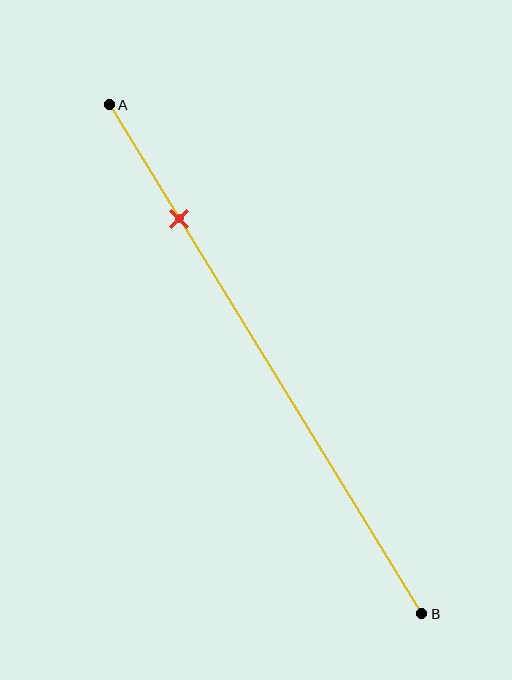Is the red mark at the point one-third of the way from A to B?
No, the mark is at about 20% from A, not at the 33% one-third point.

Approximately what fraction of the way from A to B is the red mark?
The red mark is approximately 20% of the way from A to B.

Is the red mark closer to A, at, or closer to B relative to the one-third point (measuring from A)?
The red mark is closer to point A than the one-third point of segment AB.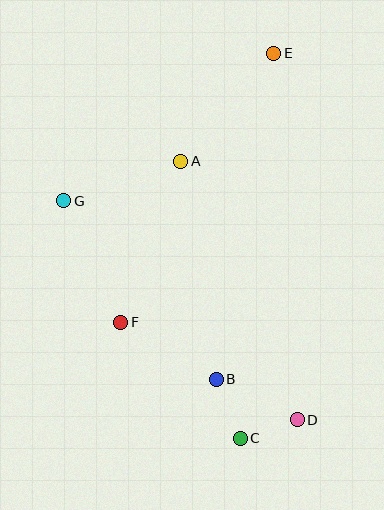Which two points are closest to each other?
Points C and D are closest to each other.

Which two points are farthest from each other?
Points C and E are farthest from each other.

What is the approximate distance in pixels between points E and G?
The distance between E and G is approximately 257 pixels.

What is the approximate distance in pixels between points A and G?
The distance between A and G is approximately 123 pixels.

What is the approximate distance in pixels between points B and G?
The distance between B and G is approximately 235 pixels.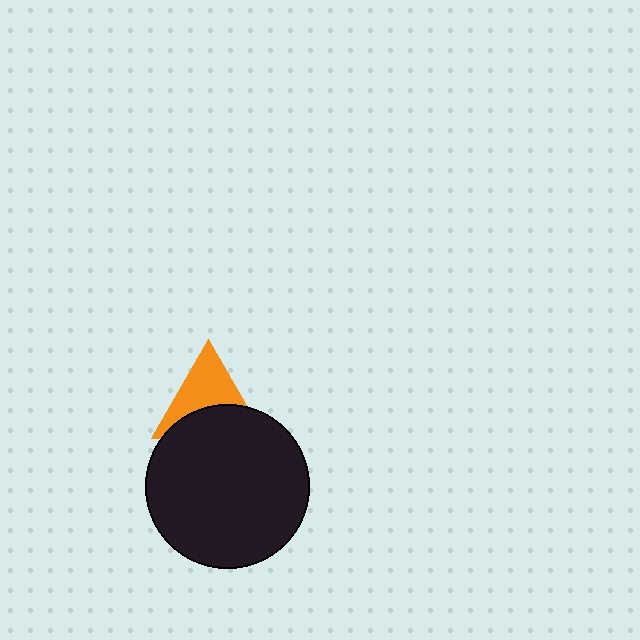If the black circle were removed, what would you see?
You would see the complete orange triangle.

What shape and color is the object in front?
The object in front is a black circle.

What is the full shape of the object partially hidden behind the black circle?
The partially hidden object is an orange triangle.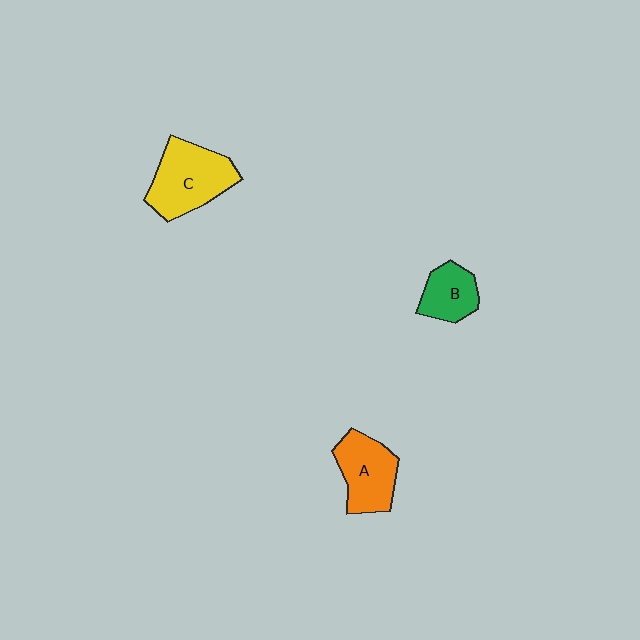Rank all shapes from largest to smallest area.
From largest to smallest: C (yellow), A (orange), B (green).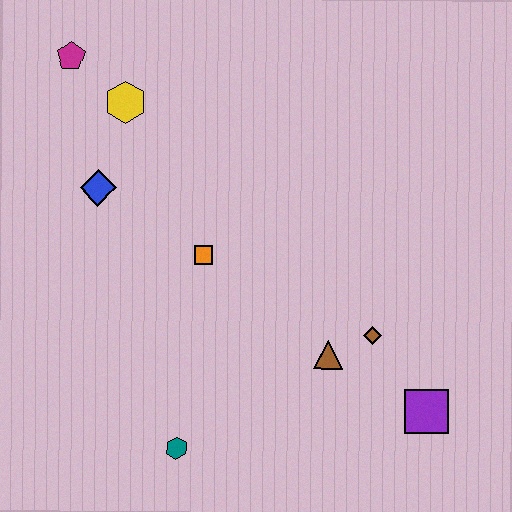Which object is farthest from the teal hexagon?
The magenta pentagon is farthest from the teal hexagon.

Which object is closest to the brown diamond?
The brown triangle is closest to the brown diamond.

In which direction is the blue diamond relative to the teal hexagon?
The blue diamond is above the teal hexagon.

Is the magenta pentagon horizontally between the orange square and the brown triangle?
No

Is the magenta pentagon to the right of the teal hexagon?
No